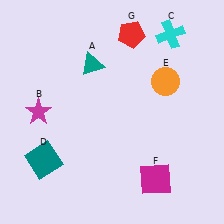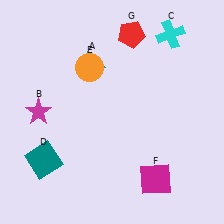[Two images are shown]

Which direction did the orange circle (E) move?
The orange circle (E) moved left.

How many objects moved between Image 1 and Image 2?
1 object moved between the two images.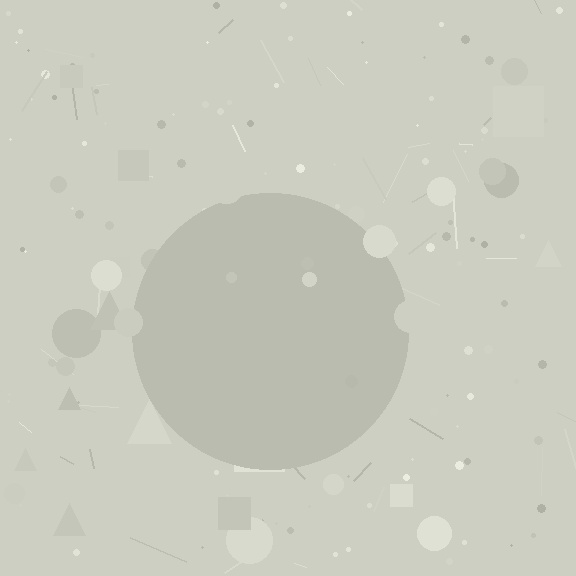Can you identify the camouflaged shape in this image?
The camouflaged shape is a circle.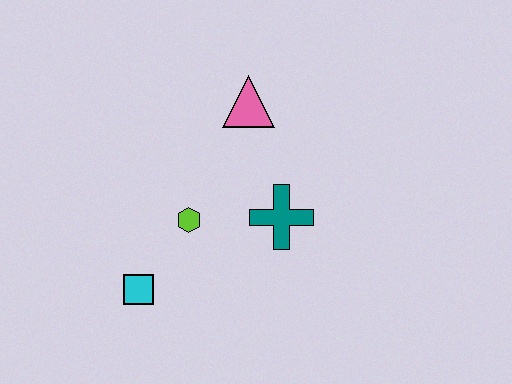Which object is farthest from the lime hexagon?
The pink triangle is farthest from the lime hexagon.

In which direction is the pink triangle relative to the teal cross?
The pink triangle is above the teal cross.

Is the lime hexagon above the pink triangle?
No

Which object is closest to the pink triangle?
The teal cross is closest to the pink triangle.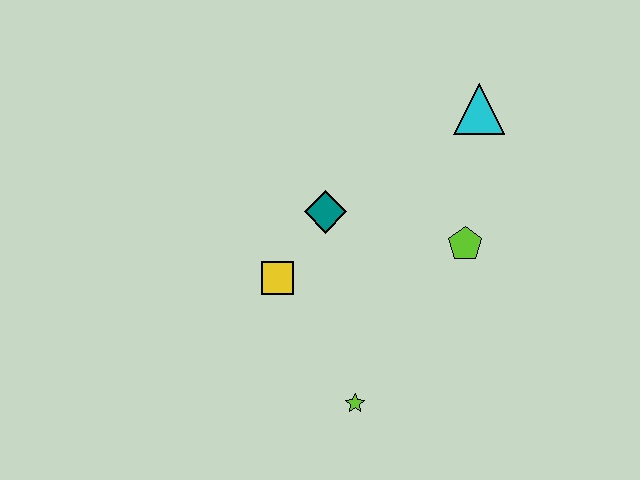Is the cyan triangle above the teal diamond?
Yes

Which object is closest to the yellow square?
The teal diamond is closest to the yellow square.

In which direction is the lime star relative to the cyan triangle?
The lime star is below the cyan triangle.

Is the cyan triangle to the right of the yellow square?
Yes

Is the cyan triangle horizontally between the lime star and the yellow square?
No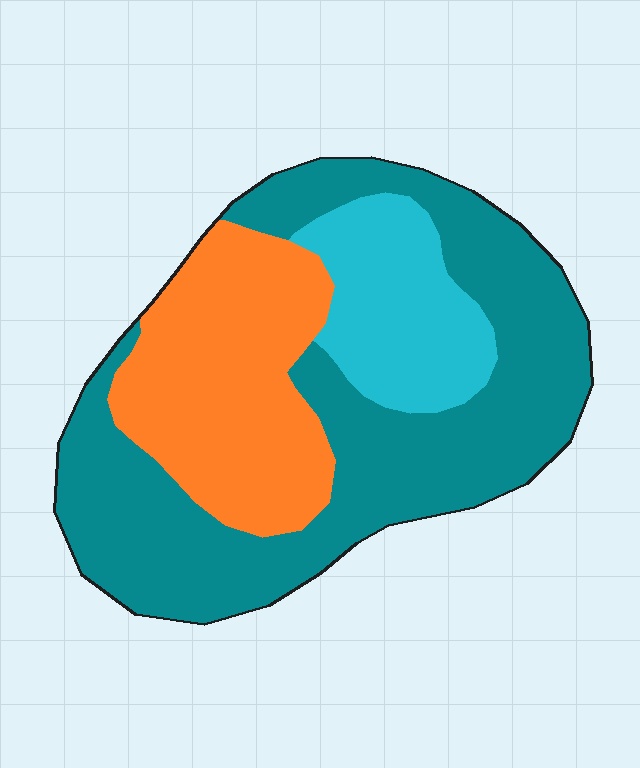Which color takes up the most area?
Teal, at roughly 55%.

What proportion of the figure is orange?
Orange covers roughly 30% of the figure.